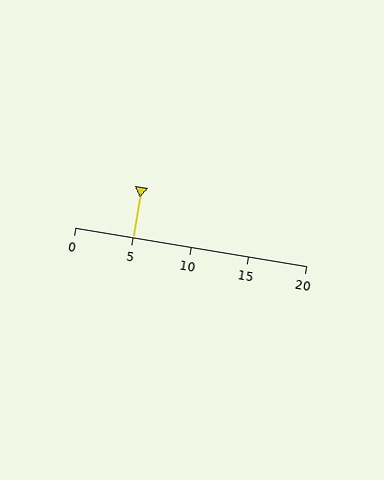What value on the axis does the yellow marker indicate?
The marker indicates approximately 5.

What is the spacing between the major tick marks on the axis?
The major ticks are spaced 5 apart.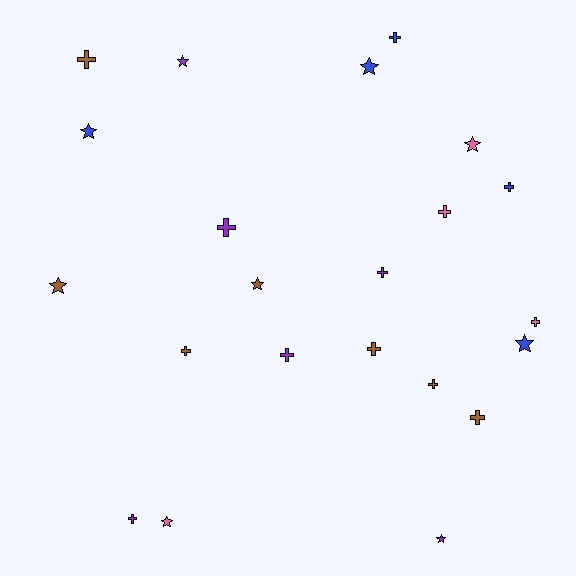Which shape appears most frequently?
Cross, with 13 objects.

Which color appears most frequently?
Brown, with 7 objects.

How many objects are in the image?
There are 22 objects.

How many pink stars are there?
There are 2 pink stars.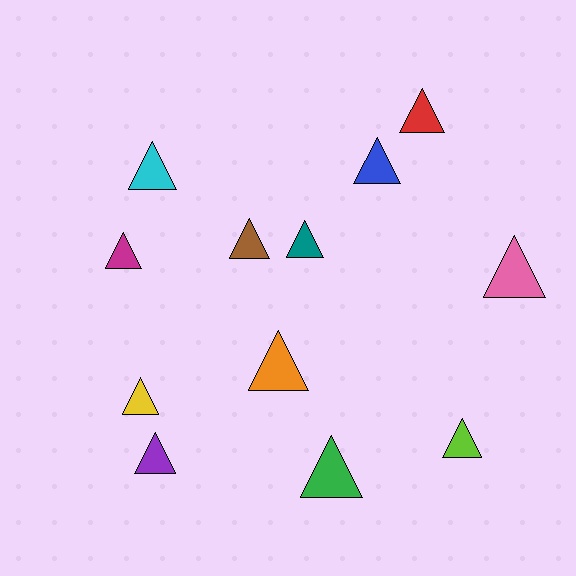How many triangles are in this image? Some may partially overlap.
There are 12 triangles.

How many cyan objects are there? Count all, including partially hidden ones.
There is 1 cyan object.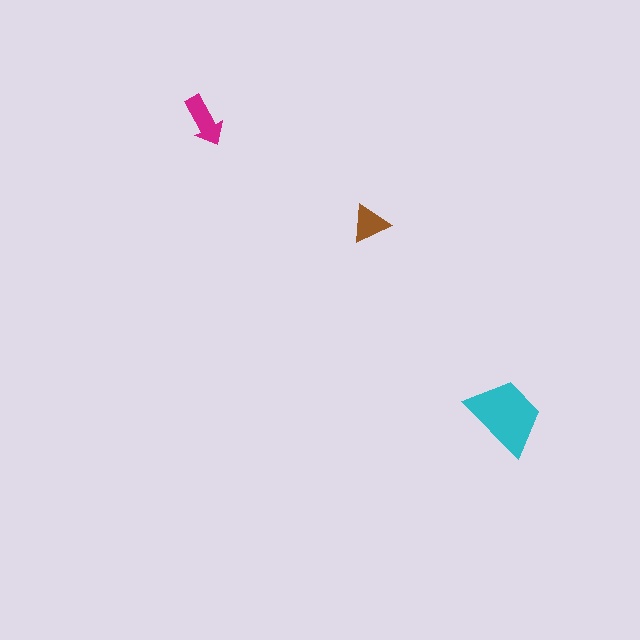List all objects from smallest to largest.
The brown triangle, the magenta arrow, the cyan trapezoid.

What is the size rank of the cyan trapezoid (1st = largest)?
1st.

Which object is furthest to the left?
The magenta arrow is leftmost.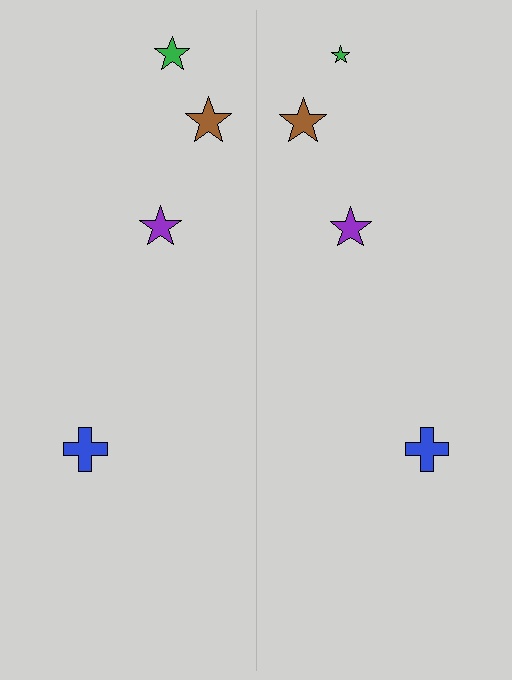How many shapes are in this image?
There are 8 shapes in this image.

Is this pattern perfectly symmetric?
No, the pattern is not perfectly symmetric. The green star on the right side has a different size than its mirror counterpart.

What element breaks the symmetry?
The green star on the right side has a different size than its mirror counterpart.